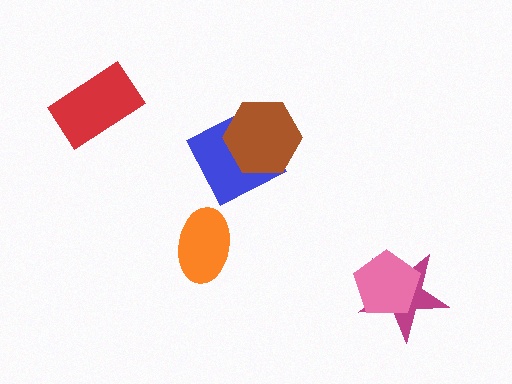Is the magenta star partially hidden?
Yes, it is partially covered by another shape.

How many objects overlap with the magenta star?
1 object overlaps with the magenta star.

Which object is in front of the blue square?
The brown hexagon is in front of the blue square.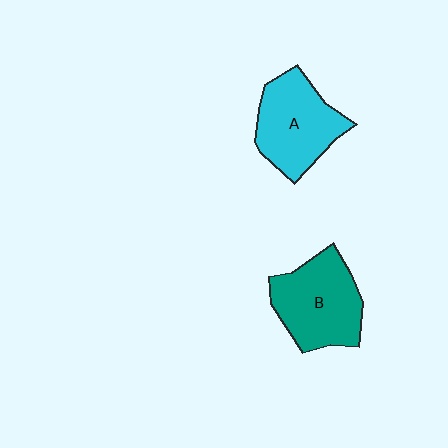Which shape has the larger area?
Shape B (teal).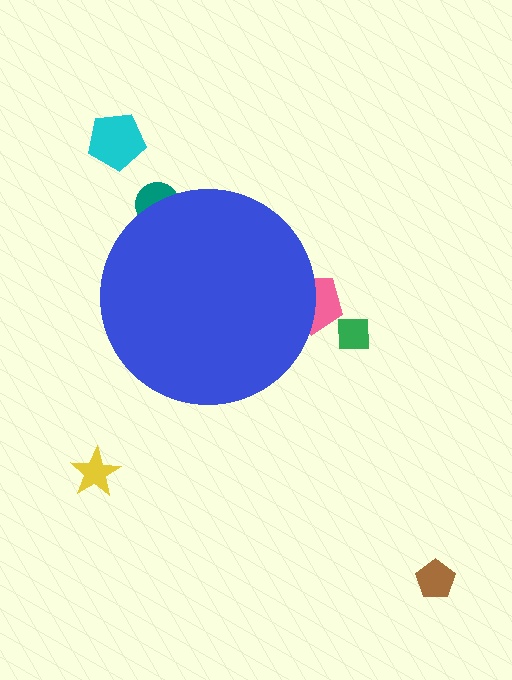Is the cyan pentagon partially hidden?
No, the cyan pentagon is fully visible.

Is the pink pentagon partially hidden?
Yes, the pink pentagon is partially hidden behind the blue circle.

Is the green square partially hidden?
No, the green square is fully visible.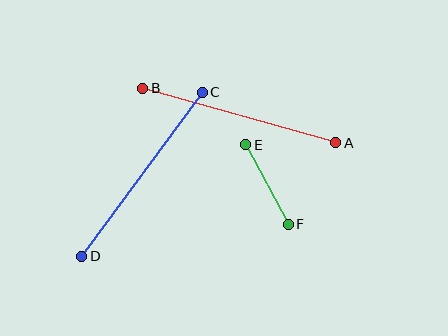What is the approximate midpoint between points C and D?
The midpoint is at approximately (142, 174) pixels.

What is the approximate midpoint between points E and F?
The midpoint is at approximately (267, 185) pixels.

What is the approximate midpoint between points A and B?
The midpoint is at approximately (239, 115) pixels.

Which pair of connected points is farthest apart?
Points C and D are farthest apart.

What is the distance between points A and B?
The distance is approximately 201 pixels.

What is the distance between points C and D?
The distance is approximately 203 pixels.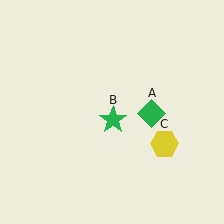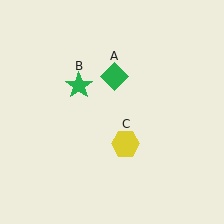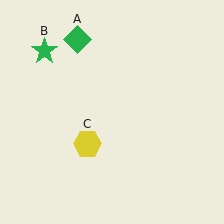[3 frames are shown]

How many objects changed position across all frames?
3 objects changed position: green diamond (object A), green star (object B), yellow hexagon (object C).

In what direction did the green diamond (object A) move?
The green diamond (object A) moved up and to the left.